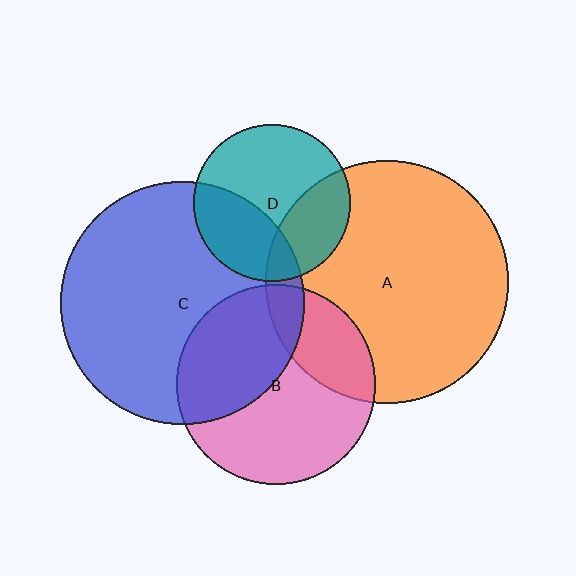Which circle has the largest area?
Circle C (blue).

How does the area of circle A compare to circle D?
Approximately 2.4 times.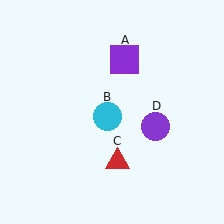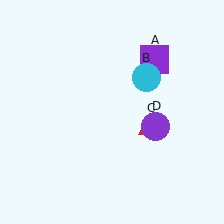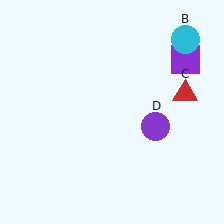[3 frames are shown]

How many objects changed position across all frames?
3 objects changed position: purple square (object A), cyan circle (object B), red triangle (object C).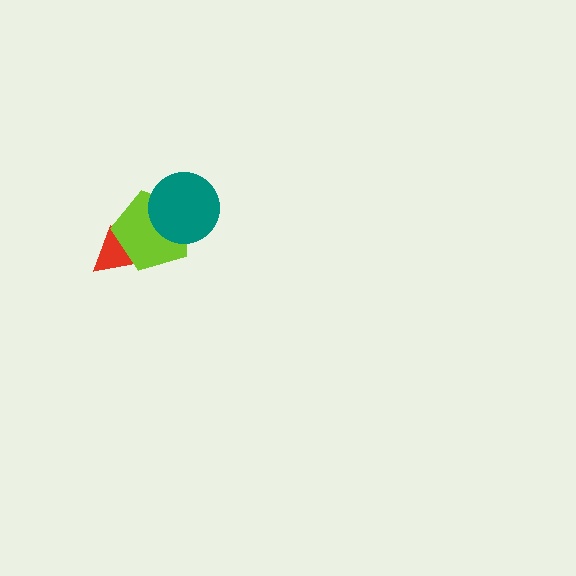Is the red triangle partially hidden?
Yes, it is partially covered by another shape.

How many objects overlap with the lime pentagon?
2 objects overlap with the lime pentagon.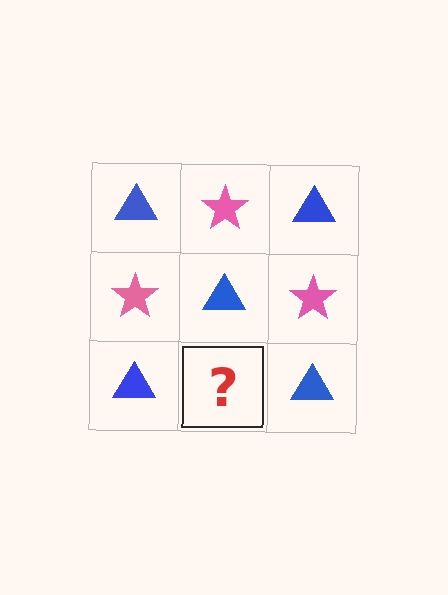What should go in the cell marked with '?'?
The missing cell should contain a pink star.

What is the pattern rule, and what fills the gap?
The rule is that it alternates blue triangle and pink star in a checkerboard pattern. The gap should be filled with a pink star.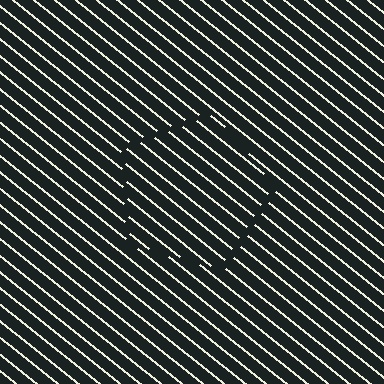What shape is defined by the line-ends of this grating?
An illusory pentagon. The interior of the shape contains the same grating, shifted by half a period — the contour is defined by the phase discontinuity where line-ends from the inner and outer gratings abut.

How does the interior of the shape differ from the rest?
The interior of the shape contains the same grating, shifted by half a period — the contour is defined by the phase discontinuity where line-ends from the inner and outer gratings abut.